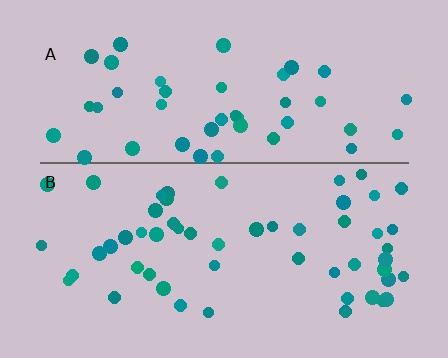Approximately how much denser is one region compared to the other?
Approximately 1.2× — region B over region A.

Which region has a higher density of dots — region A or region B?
B (the bottom).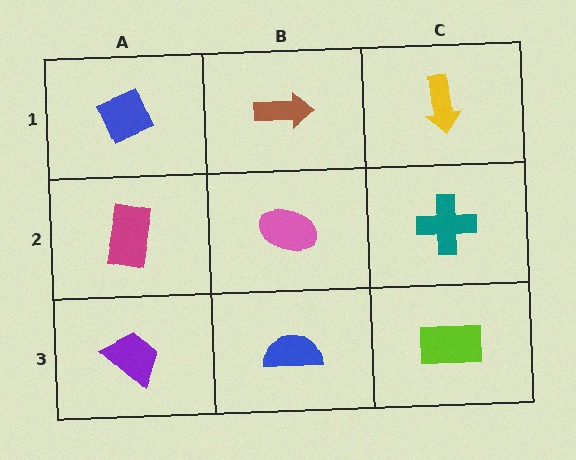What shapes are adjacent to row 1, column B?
A pink ellipse (row 2, column B), a blue diamond (row 1, column A), a yellow arrow (row 1, column C).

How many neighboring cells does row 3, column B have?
3.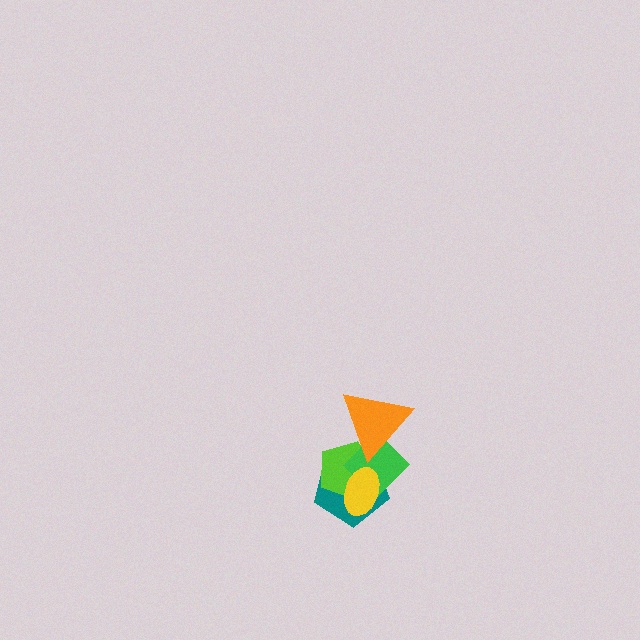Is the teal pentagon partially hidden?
Yes, it is partially covered by another shape.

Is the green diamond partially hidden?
Yes, it is partially covered by another shape.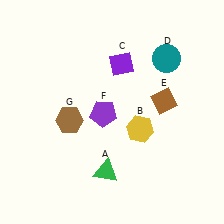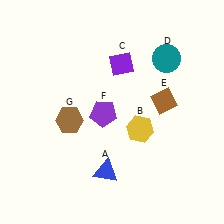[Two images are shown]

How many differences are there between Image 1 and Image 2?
There is 1 difference between the two images.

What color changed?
The triangle (A) changed from green in Image 1 to blue in Image 2.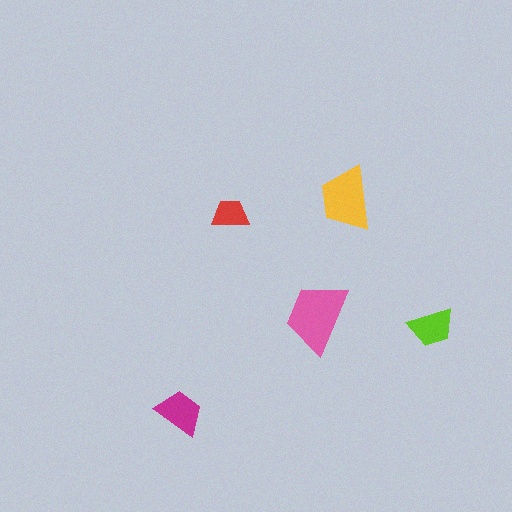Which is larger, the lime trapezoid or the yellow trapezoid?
The yellow one.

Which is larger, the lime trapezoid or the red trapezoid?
The lime one.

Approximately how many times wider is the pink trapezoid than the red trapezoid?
About 2 times wider.